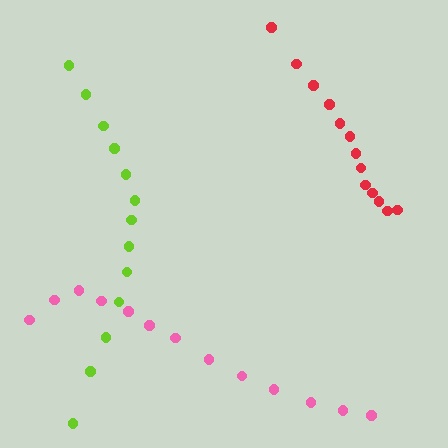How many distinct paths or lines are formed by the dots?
There are 3 distinct paths.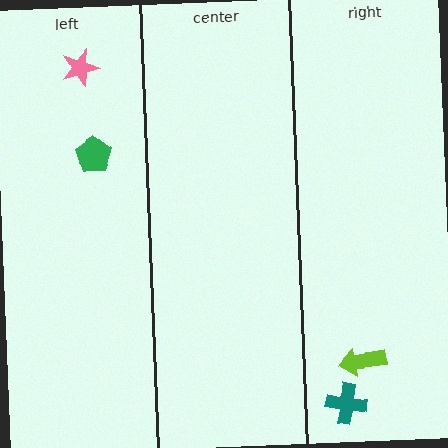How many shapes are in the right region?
2.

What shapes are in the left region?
The pink star, the green pentagon.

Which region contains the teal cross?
The right region.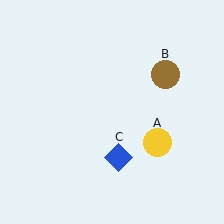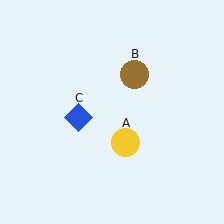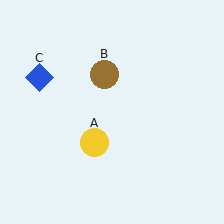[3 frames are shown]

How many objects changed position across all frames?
3 objects changed position: yellow circle (object A), brown circle (object B), blue diamond (object C).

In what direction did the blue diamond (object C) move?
The blue diamond (object C) moved up and to the left.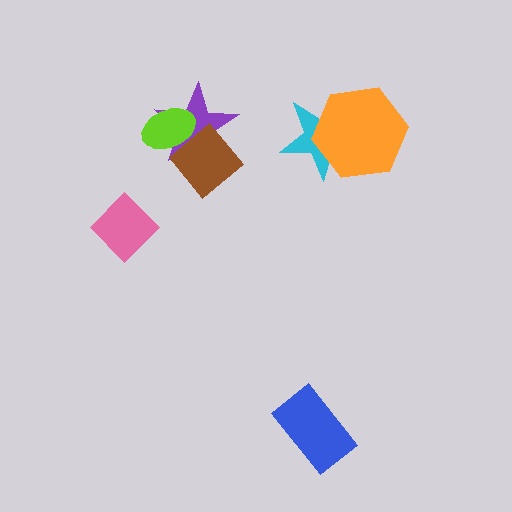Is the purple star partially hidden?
Yes, it is partially covered by another shape.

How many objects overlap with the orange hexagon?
1 object overlaps with the orange hexagon.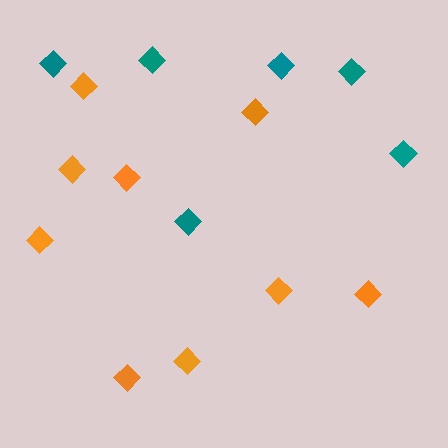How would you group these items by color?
There are 2 groups: one group of orange diamonds (9) and one group of teal diamonds (6).